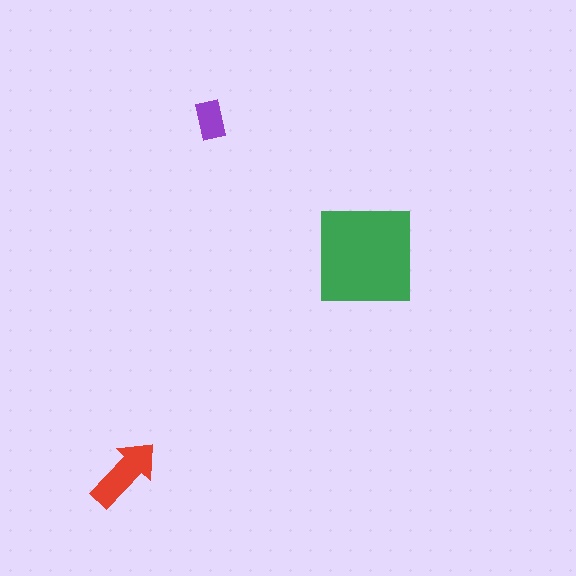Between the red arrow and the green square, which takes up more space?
The green square.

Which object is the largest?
The green square.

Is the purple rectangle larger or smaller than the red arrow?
Smaller.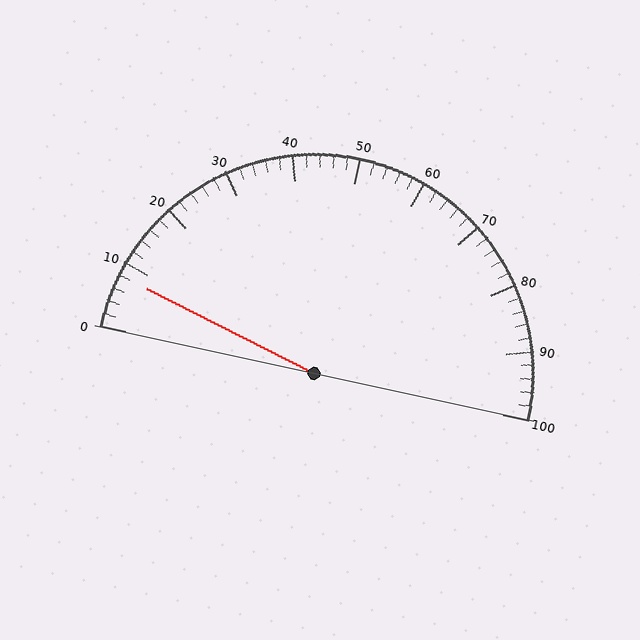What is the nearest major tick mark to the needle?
The nearest major tick mark is 10.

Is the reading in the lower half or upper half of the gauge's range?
The reading is in the lower half of the range (0 to 100).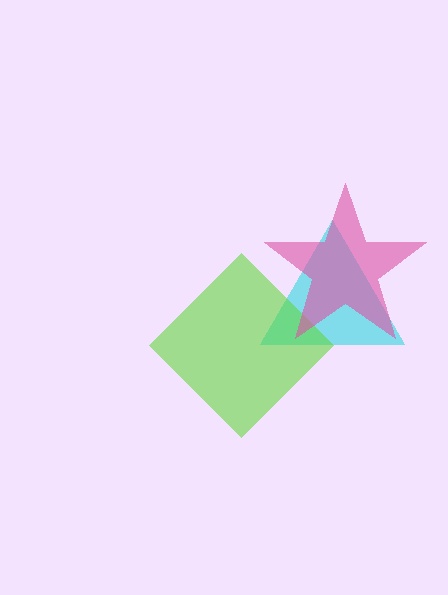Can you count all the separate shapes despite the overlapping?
Yes, there are 3 separate shapes.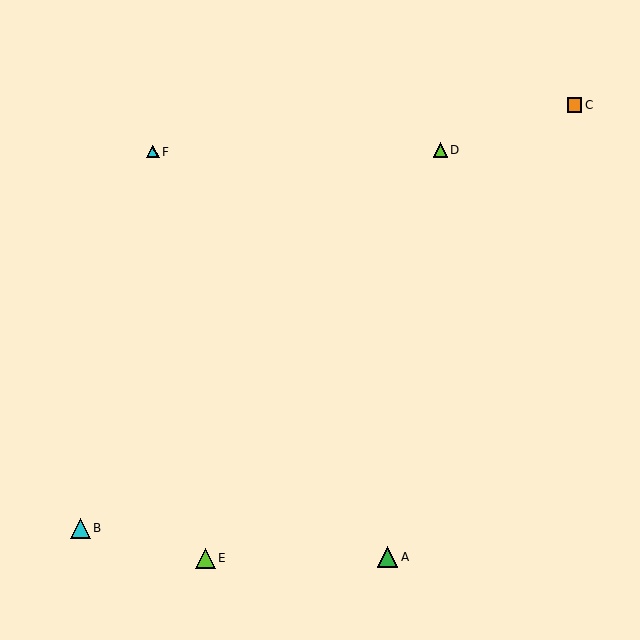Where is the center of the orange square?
The center of the orange square is at (574, 105).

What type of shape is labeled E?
Shape E is a lime triangle.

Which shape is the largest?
The green triangle (labeled A) is the largest.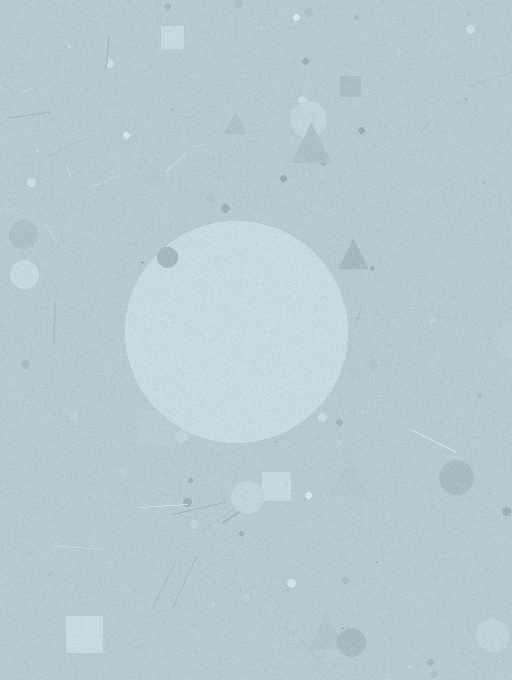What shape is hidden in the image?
A circle is hidden in the image.